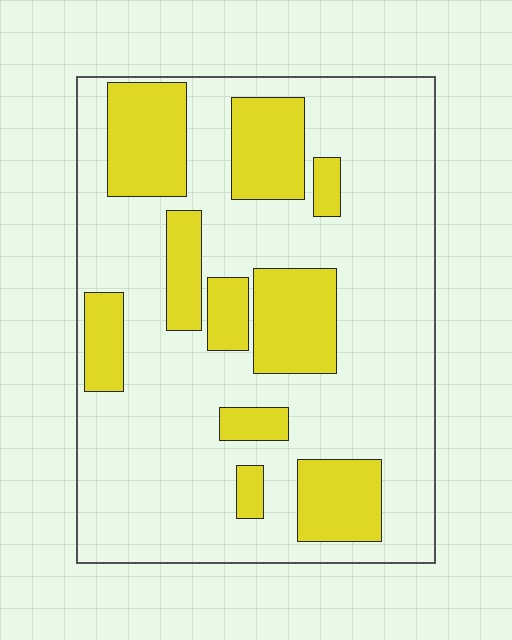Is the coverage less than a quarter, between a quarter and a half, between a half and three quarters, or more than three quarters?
Between a quarter and a half.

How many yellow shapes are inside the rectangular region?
10.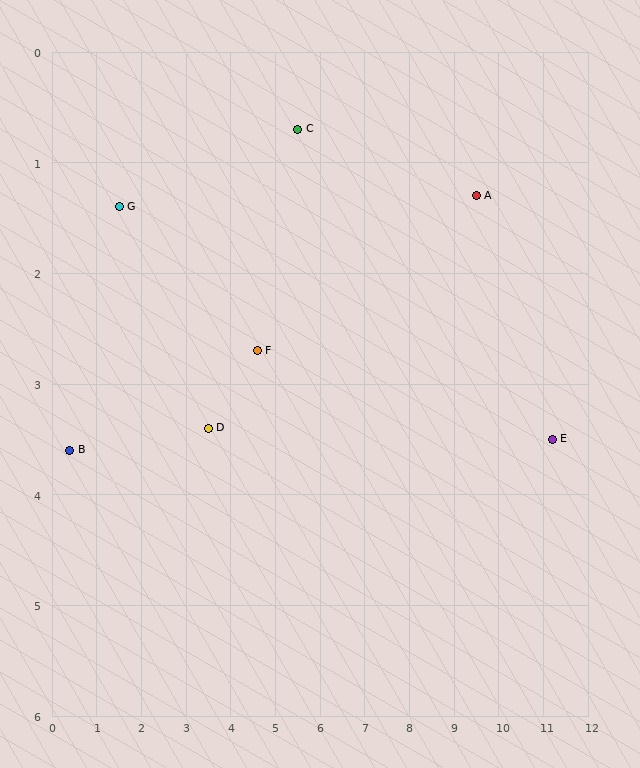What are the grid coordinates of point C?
Point C is at approximately (5.5, 0.7).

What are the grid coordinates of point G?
Point G is at approximately (1.5, 1.4).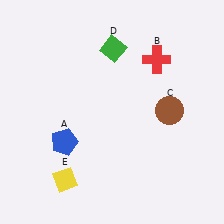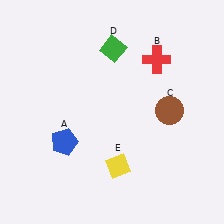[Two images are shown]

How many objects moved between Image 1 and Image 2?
1 object moved between the two images.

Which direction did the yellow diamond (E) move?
The yellow diamond (E) moved right.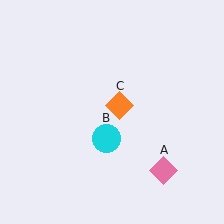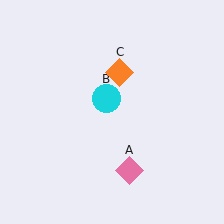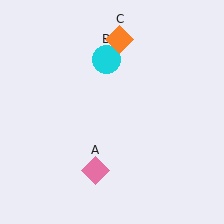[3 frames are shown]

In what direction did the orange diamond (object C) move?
The orange diamond (object C) moved up.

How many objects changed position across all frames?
3 objects changed position: pink diamond (object A), cyan circle (object B), orange diamond (object C).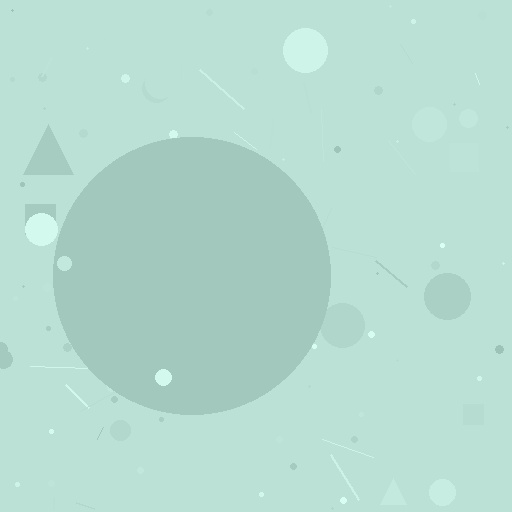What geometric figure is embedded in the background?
A circle is embedded in the background.